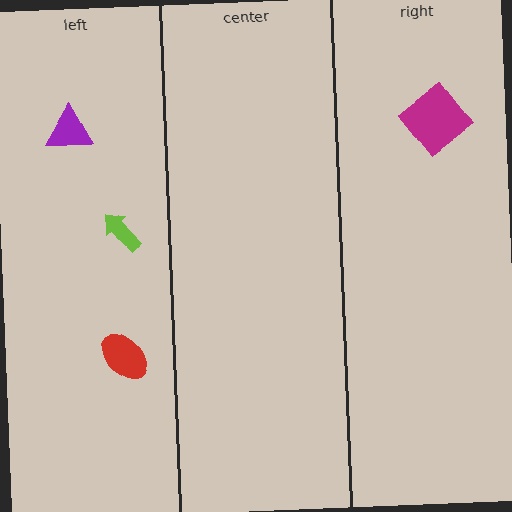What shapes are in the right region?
The magenta diamond.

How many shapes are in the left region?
3.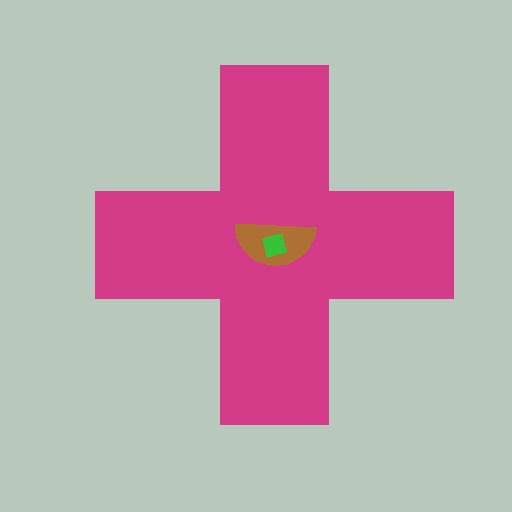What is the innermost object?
The green square.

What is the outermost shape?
The magenta cross.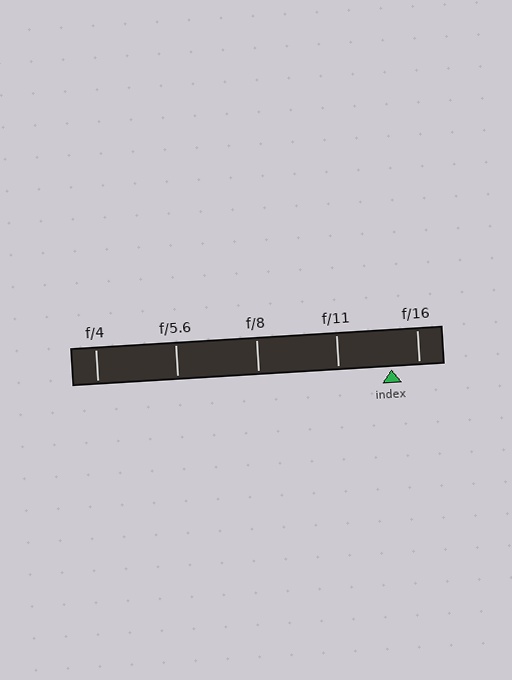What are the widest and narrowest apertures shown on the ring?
The widest aperture shown is f/4 and the narrowest is f/16.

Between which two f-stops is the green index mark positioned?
The index mark is between f/11 and f/16.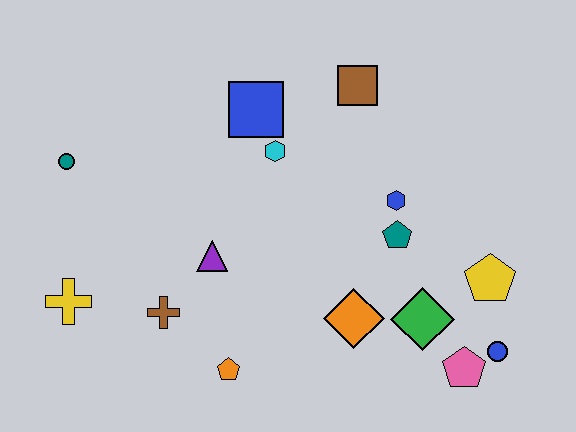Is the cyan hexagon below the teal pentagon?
No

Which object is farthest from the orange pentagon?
The brown square is farthest from the orange pentagon.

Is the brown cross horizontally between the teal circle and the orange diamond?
Yes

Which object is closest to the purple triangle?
The brown cross is closest to the purple triangle.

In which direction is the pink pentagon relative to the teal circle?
The pink pentagon is to the right of the teal circle.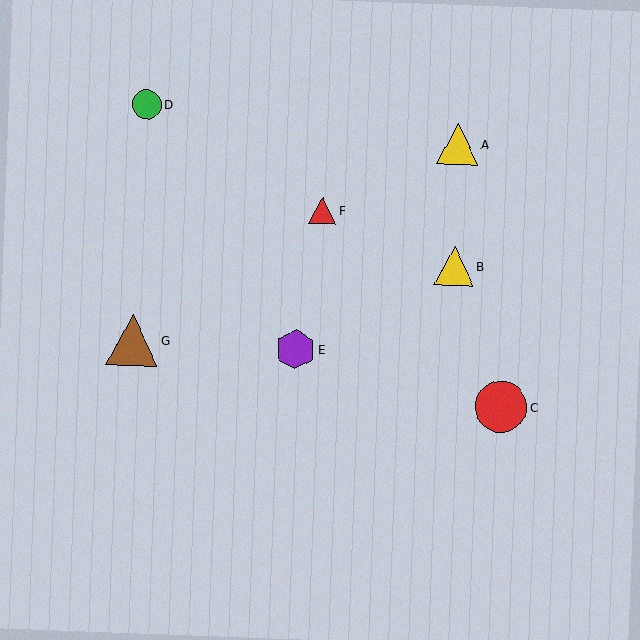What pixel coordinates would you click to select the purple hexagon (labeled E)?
Click at (295, 349) to select the purple hexagon E.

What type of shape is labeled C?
Shape C is a red circle.